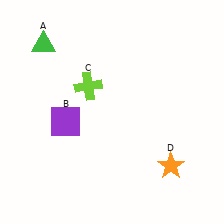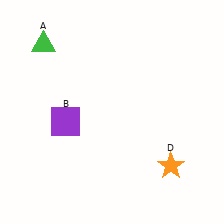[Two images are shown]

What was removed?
The lime cross (C) was removed in Image 2.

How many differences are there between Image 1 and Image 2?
There is 1 difference between the two images.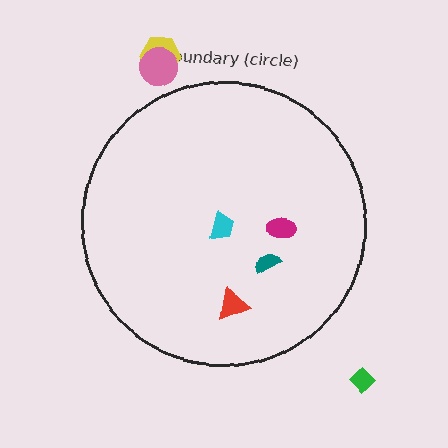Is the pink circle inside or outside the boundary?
Outside.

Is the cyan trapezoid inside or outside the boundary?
Inside.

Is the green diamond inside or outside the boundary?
Outside.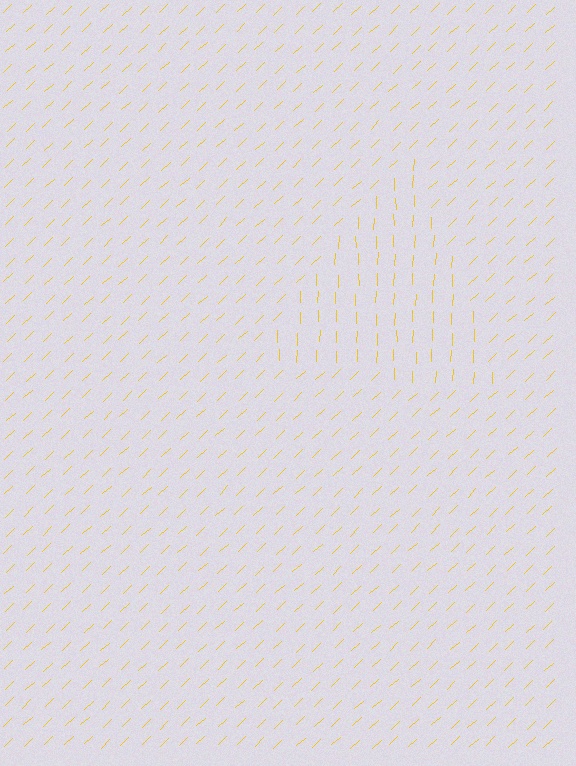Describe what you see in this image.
The image is filled with small yellow line segments. A triangle region in the image has lines oriented differently from the surrounding lines, creating a visible texture boundary.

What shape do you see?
I see a triangle.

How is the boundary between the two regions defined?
The boundary is defined purely by a change in line orientation (approximately 45 degrees difference). All lines are the same color and thickness.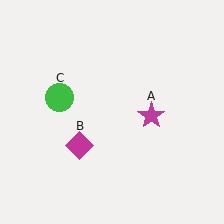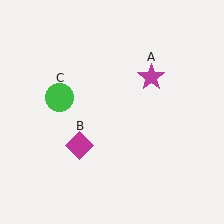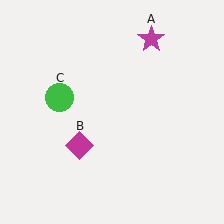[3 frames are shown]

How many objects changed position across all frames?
1 object changed position: magenta star (object A).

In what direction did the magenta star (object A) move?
The magenta star (object A) moved up.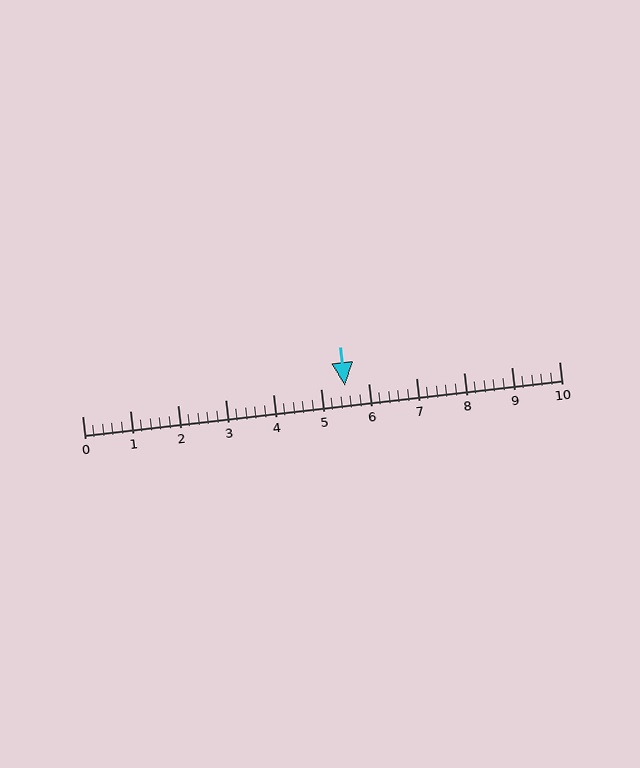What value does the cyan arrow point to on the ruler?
The cyan arrow points to approximately 5.5.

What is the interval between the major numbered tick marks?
The major tick marks are spaced 1 units apart.